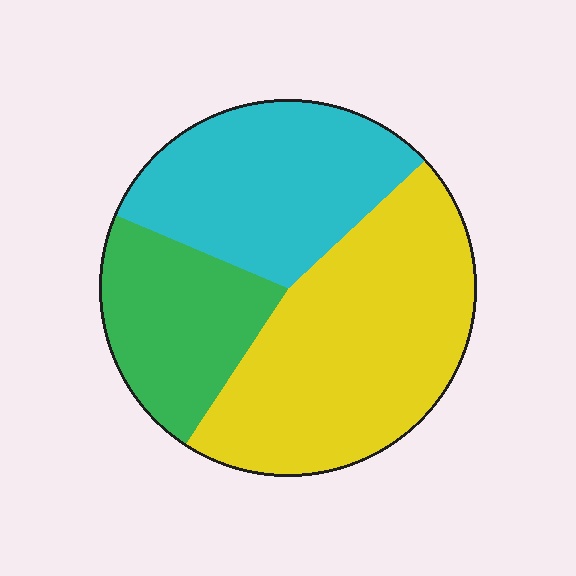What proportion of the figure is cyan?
Cyan covers around 30% of the figure.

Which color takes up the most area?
Yellow, at roughly 45%.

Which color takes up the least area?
Green, at roughly 20%.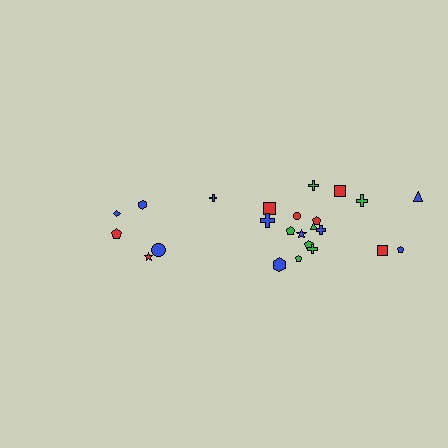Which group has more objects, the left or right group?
The right group.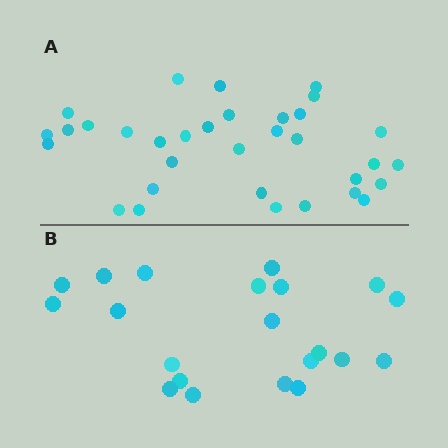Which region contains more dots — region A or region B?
Region A (the top region) has more dots.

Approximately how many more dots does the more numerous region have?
Region A has roughly 12 or so more dots than region B.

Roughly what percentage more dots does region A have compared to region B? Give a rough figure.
About 55% more.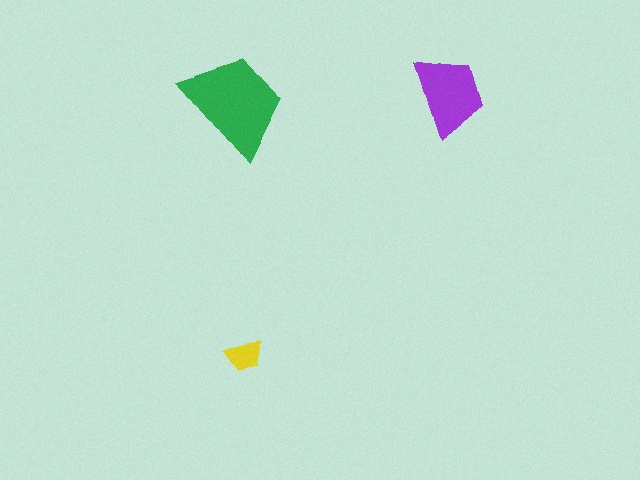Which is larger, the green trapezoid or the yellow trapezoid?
The green one.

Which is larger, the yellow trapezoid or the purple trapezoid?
The purple one.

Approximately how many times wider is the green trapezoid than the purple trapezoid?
About 1.5 times wider.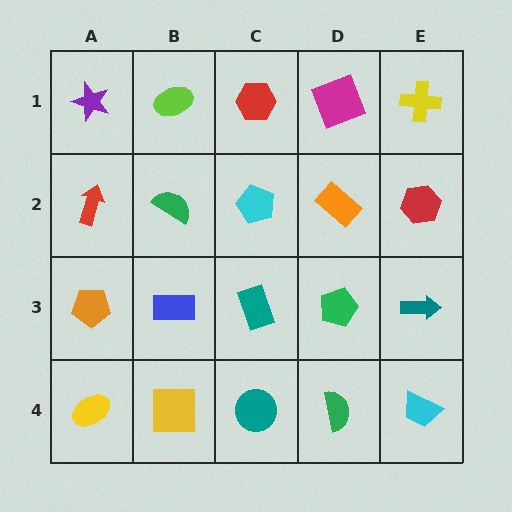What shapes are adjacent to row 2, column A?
A purple star (row 1, column A), an orange pentagon (row 3, column A), a green semicircle (row 2, column B).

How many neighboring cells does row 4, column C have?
3.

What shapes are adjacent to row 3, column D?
An orange rectangle (row 2, column D), a green semicircle (row 4, column D), a teal rectangle (row 3, column C), a teal arrow (row 3, column E).